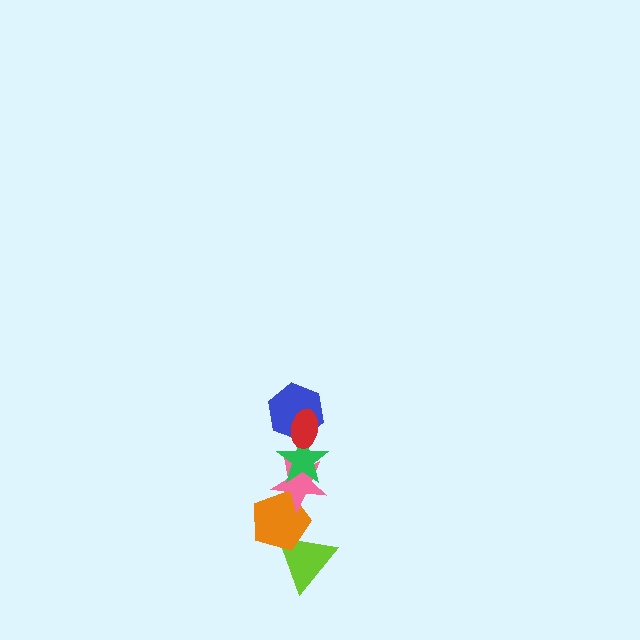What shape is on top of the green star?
The blue hexagon is on top of the green star.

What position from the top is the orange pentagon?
The orange pentagon is 5th from the top.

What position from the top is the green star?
The green star is 3rd from the top.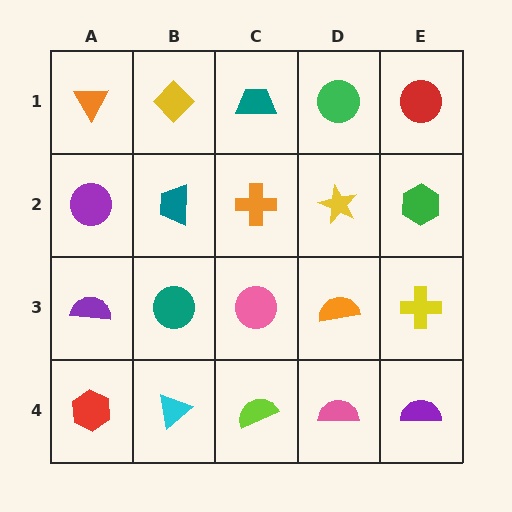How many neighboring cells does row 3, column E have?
3.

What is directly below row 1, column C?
An orange cross.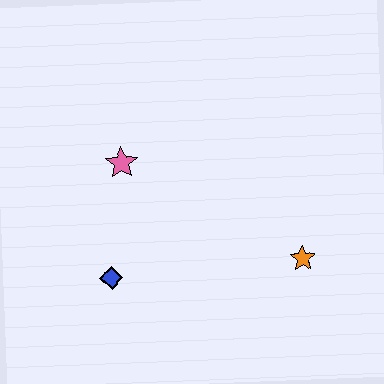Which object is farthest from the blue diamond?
The orange star is farthest from the blue diamond.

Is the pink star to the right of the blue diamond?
Yes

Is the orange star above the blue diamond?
Yes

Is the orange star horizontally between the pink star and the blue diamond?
No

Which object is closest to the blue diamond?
The pink star is closest to the blue diamond.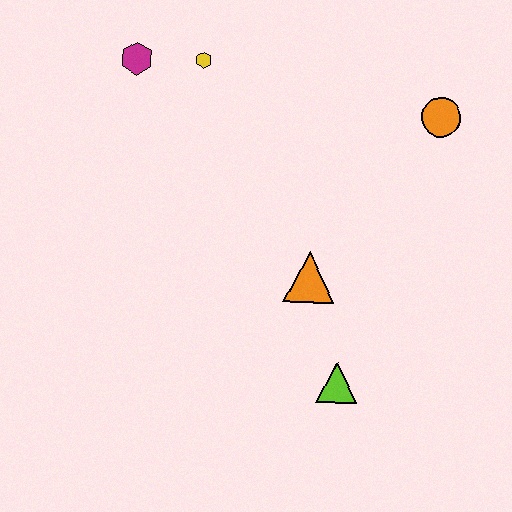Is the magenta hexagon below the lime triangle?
No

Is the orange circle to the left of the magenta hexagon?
No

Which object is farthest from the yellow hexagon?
The lime triangle is farthest from the yellow hexagon.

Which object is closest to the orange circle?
The orange triangle is closest to the orange circle.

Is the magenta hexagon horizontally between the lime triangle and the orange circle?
No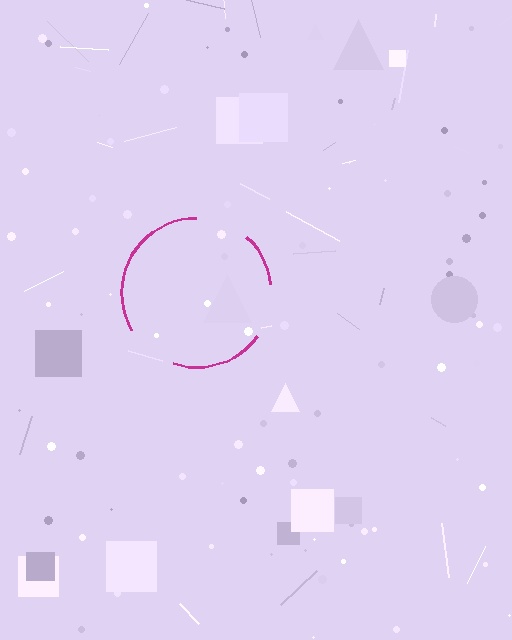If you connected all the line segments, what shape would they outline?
They would outline a circle.